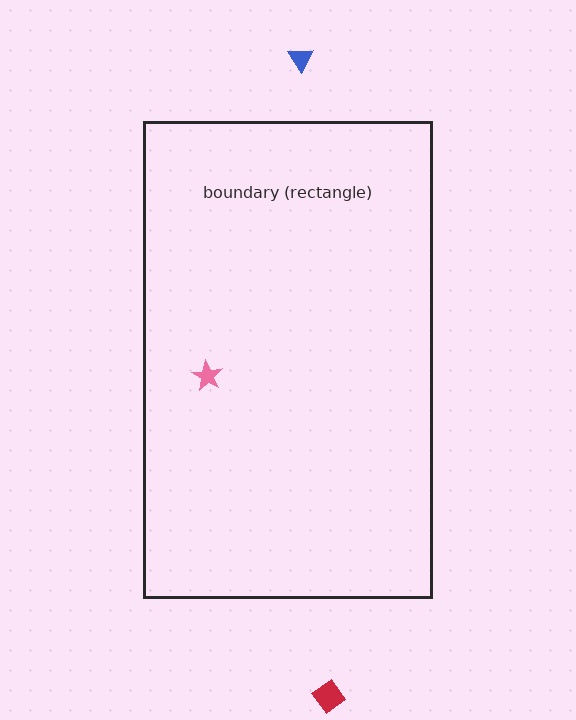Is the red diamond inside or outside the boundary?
Outside.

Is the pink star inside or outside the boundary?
Inside.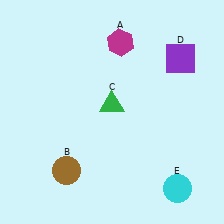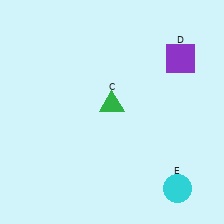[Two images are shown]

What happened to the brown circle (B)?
The brown circle (B) was removed in Image 2. It was in the bottom-left area of Image 1.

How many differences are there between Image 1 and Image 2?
There are 2 differences between the two images.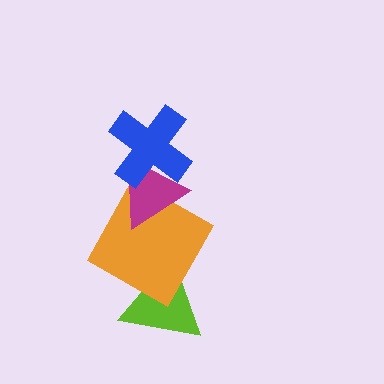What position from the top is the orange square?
The orange square is 3rd from the top.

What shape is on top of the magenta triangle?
The blue cross is on top of the magenta triangle.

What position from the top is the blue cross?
The blue cross is 1st from the top.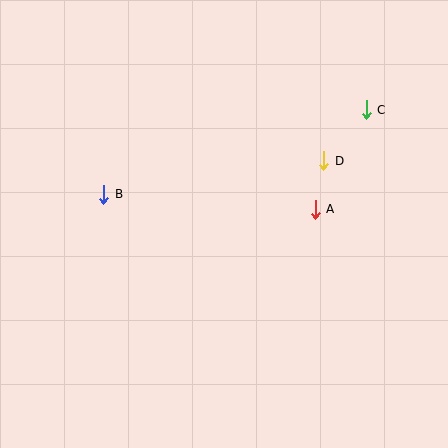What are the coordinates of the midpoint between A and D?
The midpoint between A and D is at (320, 185).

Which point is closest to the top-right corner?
Point C is closest to the top-right corner.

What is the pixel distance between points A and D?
The distance between A and D is 49 pixels.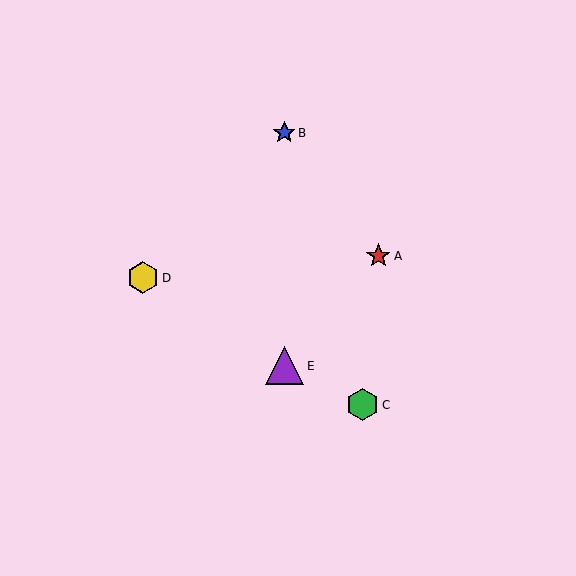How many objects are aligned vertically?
2 objects (B, E) are aligned vertically.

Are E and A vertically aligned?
No, E is at x≈284 and A is at x≈378.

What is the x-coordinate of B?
Object B is at x≈284.